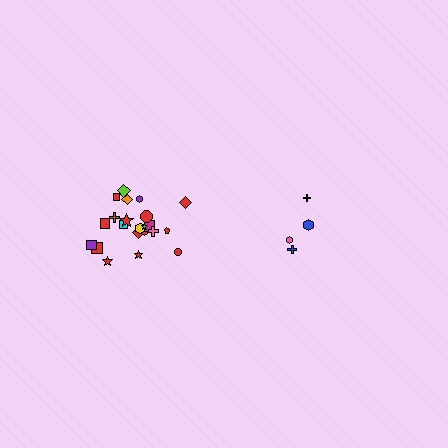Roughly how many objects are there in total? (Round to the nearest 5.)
Roughly 25 objects in total.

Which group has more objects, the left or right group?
The left group.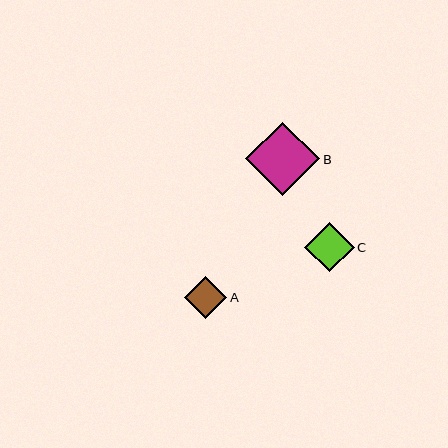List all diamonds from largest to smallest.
From largest to smallest: B, C, A.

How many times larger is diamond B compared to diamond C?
Diamond B is approximately 1.5 times the size of diamond C.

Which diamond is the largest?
Diamond B is the largest with a size of approximately 74 pixels.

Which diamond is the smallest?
Diamond A is the smallest with a size of approximately 42 pixels.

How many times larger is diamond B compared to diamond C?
Diamond B is approximately 1.5 times the size of diamond C.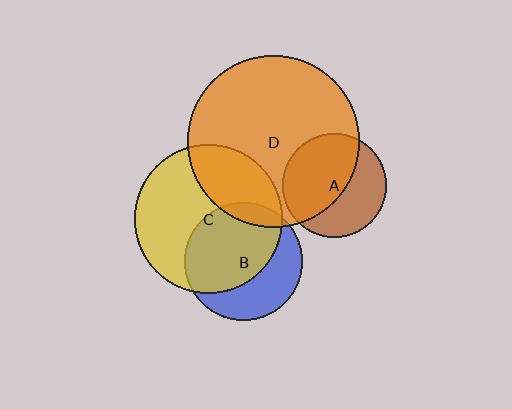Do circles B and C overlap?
Yes.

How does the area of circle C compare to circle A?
Approximately 2.1 times.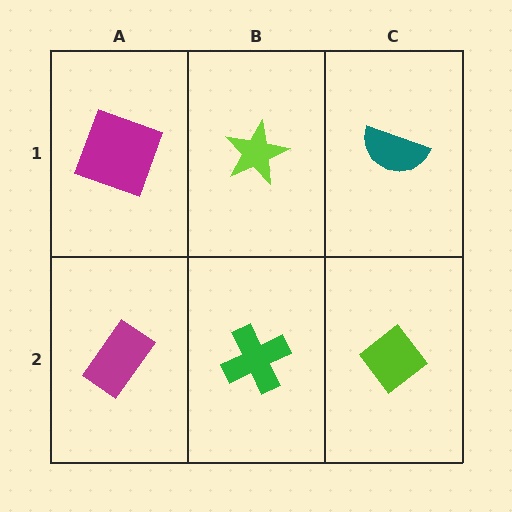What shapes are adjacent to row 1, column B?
A green cross (row 2, column B), a magenta square (row 1, column A), a teal semicircle (row 1, column C).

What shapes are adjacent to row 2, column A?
A magenta square (row 1, column A), a green cross (row 2, column B).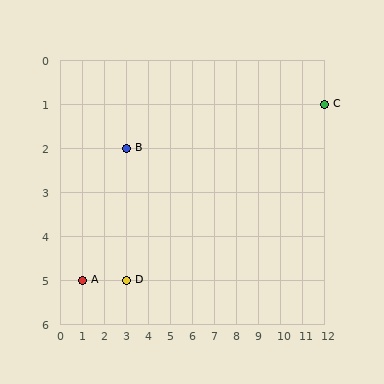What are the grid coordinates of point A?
Point A is at grid coordinates (1, 5).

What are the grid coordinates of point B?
Point B is at grid coordinates (3, 2).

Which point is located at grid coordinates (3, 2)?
Point B is at (3, 2).